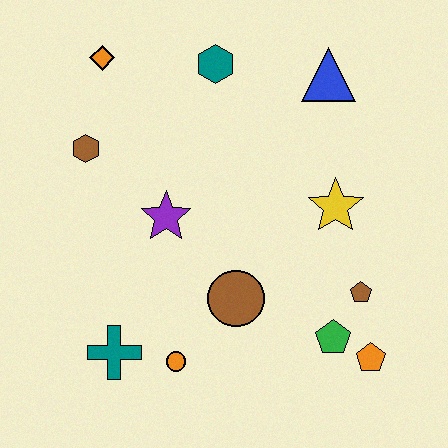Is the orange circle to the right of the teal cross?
Yes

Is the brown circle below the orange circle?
No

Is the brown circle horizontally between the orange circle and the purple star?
No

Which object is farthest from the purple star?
The orange pentagon is farthest from the purple star.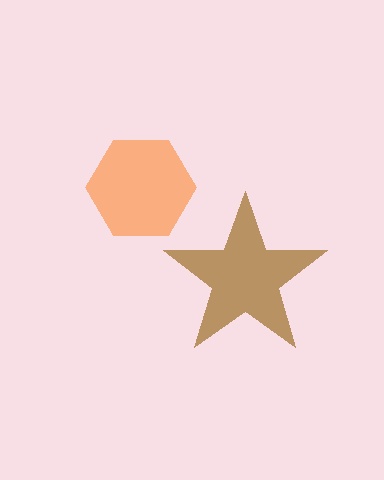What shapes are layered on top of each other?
The layered shapes are: an orange hexagon, a brown star.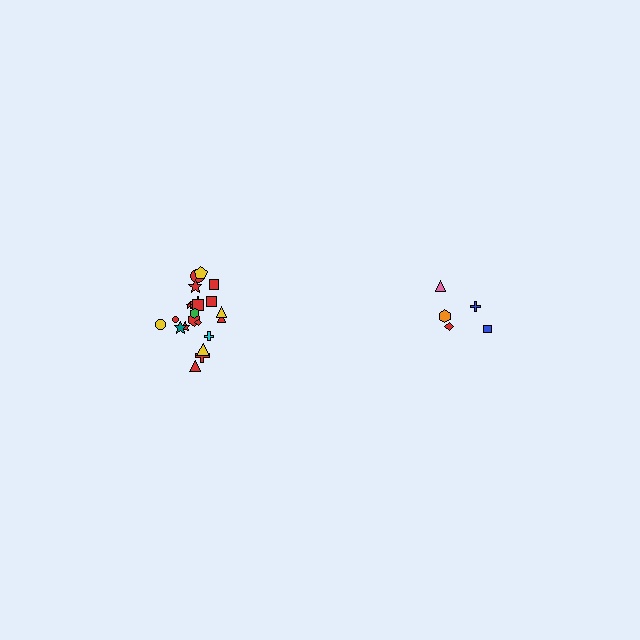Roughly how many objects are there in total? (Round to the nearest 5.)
Roughly 25 objects in total.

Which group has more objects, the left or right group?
The left group.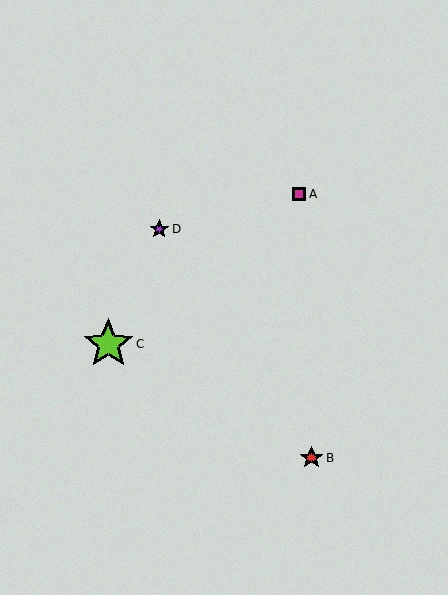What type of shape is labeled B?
Shape B is a red star.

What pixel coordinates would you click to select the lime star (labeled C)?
Click at (108, 344) to select the lime star C.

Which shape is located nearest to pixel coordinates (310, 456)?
The red star (labeled B) at (311, 458) is nearest to that location.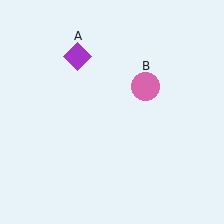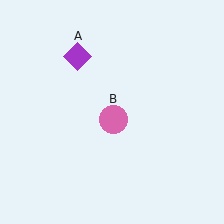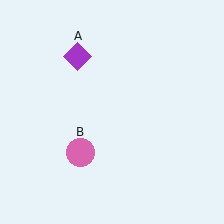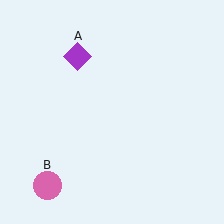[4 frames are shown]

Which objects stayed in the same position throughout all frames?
Purple diamond (object A) remained stationary.